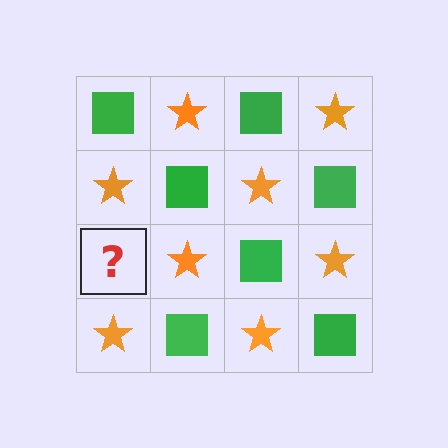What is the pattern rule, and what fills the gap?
The rule is that it alternates green square and orange star in a checkerboard pattern. The gap should be filled with a green square.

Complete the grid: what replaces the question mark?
The question mark should be replaced with a green square.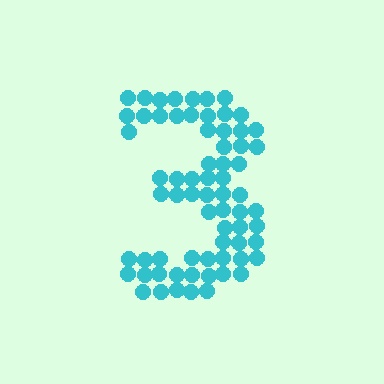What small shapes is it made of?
It is made of small circles.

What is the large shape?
The large shape is the digit 3.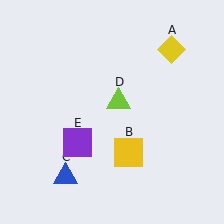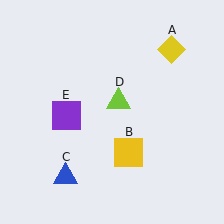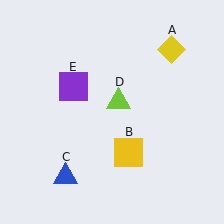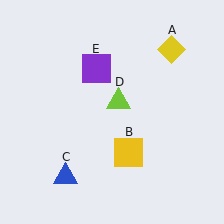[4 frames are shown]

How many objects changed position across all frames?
1 object changed position: purple square (object E).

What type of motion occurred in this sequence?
The purple square (object E) rotated clockwise around the center of the scene.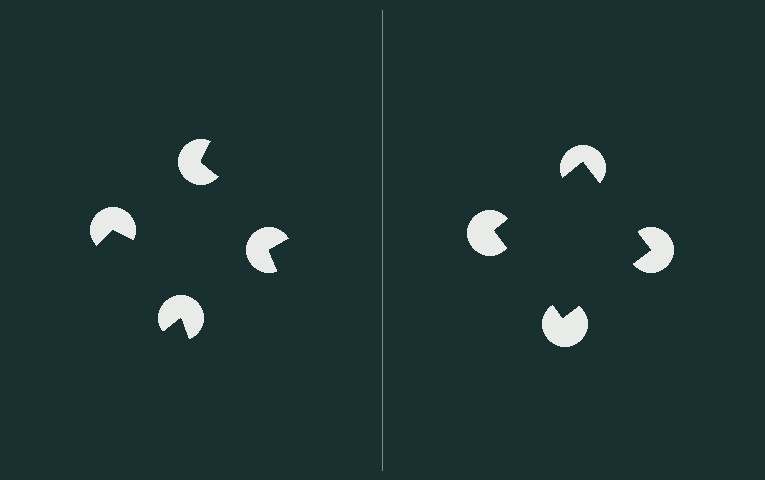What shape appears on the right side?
An illusory square.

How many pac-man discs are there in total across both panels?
8 — 4 on each side.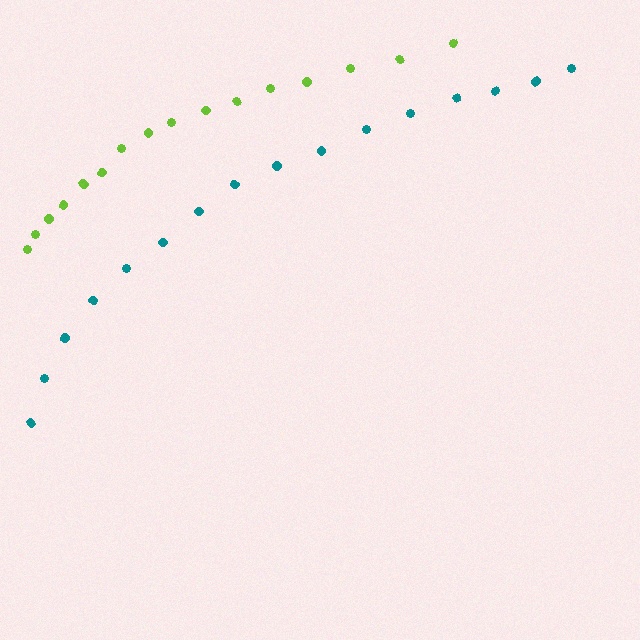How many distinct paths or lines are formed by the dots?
There are 2 distinct paths.